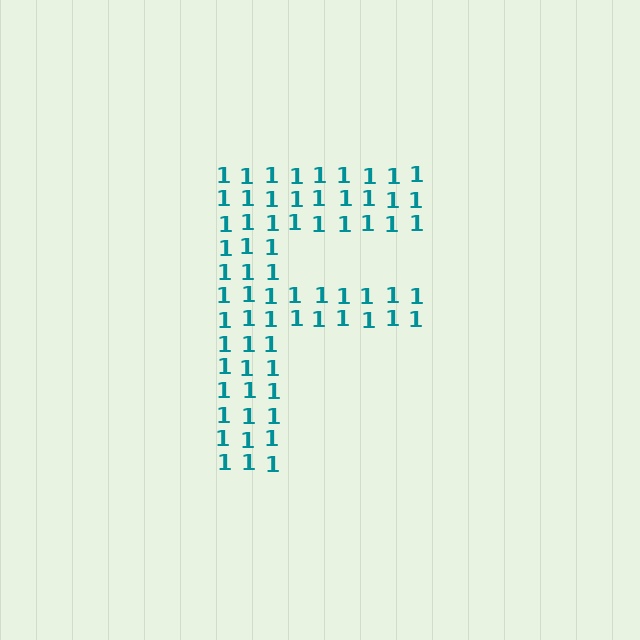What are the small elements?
The small elements are digit 1's.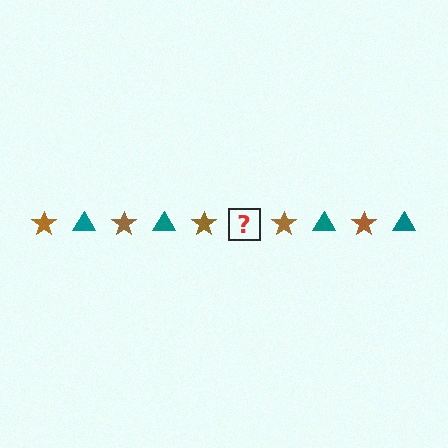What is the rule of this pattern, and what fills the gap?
The rule is that the pattern alternates between brown star and teal triangle. The gap should be filled with a teal triangle.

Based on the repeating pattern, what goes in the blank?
The blank should be a teal triangle.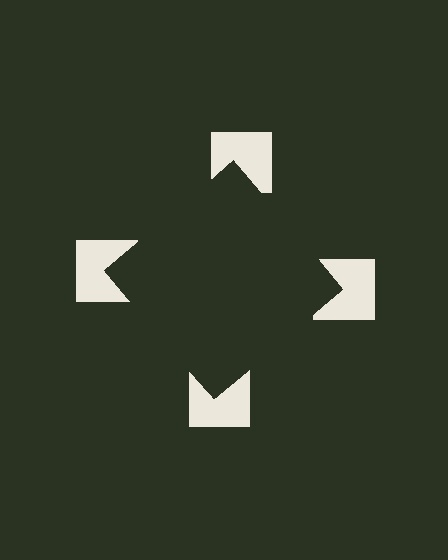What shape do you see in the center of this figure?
An illusory square — its edges are inferred from the aligned wedge cuts in the notched squares, not physically drawn.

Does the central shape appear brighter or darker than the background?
It typically appears slightly darker than the background, even though no actual brightness change is drawn.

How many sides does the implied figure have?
4 sides.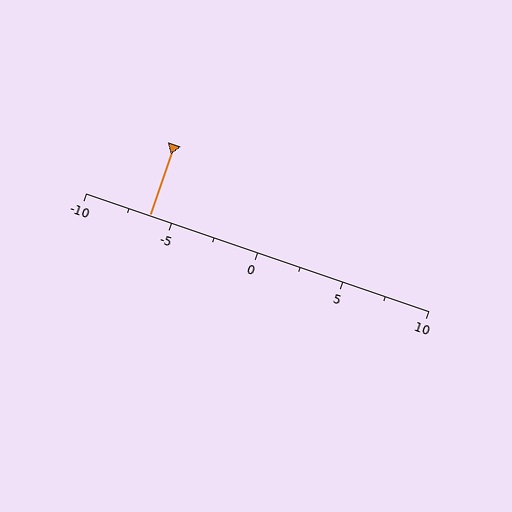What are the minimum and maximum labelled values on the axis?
The axis runs from -10 to 10.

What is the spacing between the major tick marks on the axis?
The major ticks are spaced 5 apart.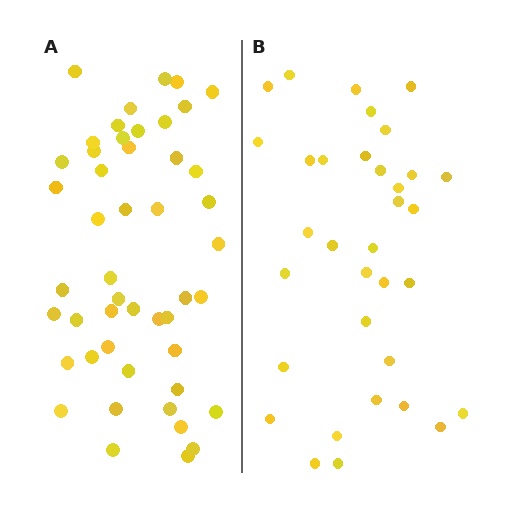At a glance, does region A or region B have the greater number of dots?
Region A (the left region) has more dots.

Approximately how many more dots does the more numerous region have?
Region A has approximately 15 more dots than region B.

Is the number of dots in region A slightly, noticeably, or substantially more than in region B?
Region A has noticeably more, but not dramatically so. The ratio is roughly 1.4 to 1.